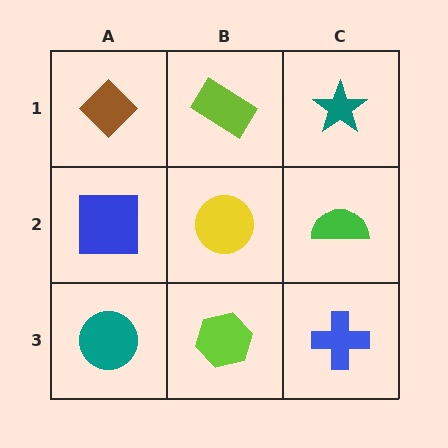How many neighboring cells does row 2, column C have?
3.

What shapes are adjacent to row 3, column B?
A yellow circle (row 2, column B), a teal circle (row 3, column A), a blue cross (row 3, column C).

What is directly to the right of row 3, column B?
A blue cross.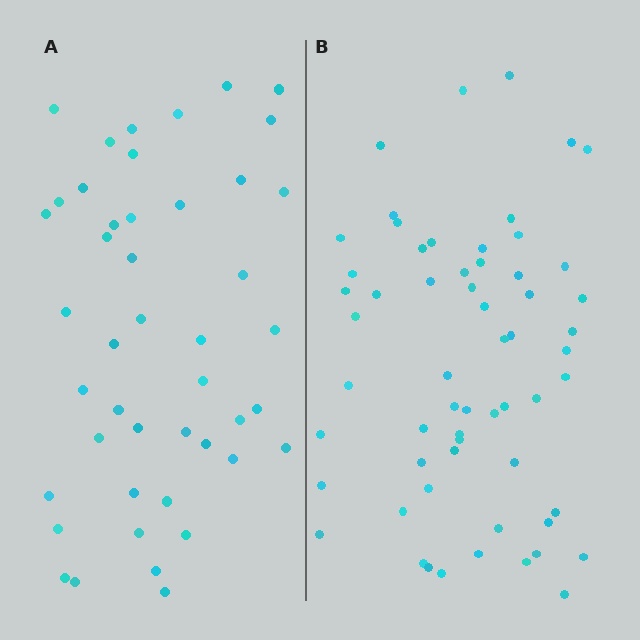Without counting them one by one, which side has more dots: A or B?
Region B (the right region) has more dots.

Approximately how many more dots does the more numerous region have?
Region B has approximately 15 more dots than region A.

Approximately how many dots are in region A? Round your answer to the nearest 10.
About 40 dots. (The exact count is 45, which rounds to 40.)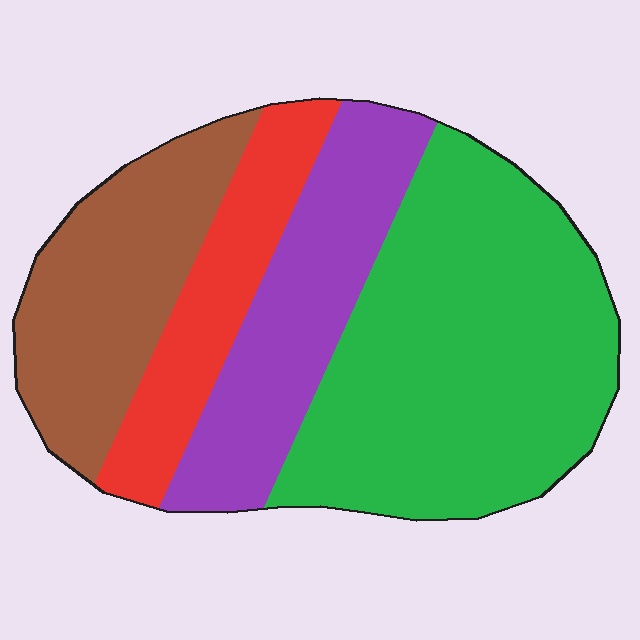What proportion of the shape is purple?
Purple covers about 20% of the shape.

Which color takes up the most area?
Green, at roughly 45%.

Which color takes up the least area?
Red, at roughly 15%.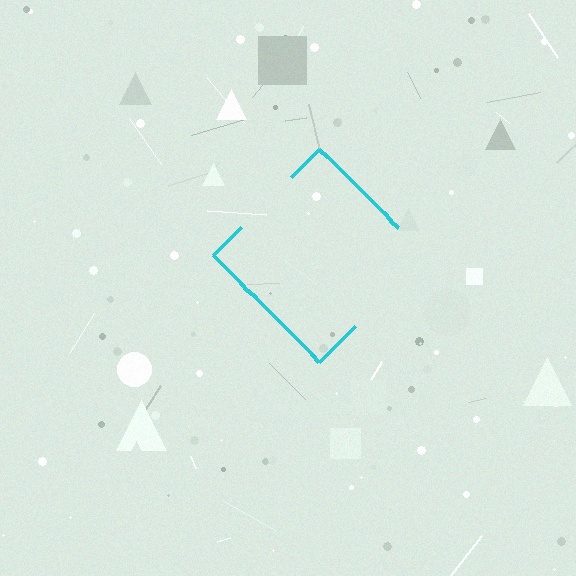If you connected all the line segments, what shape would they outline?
They would outline a diamond.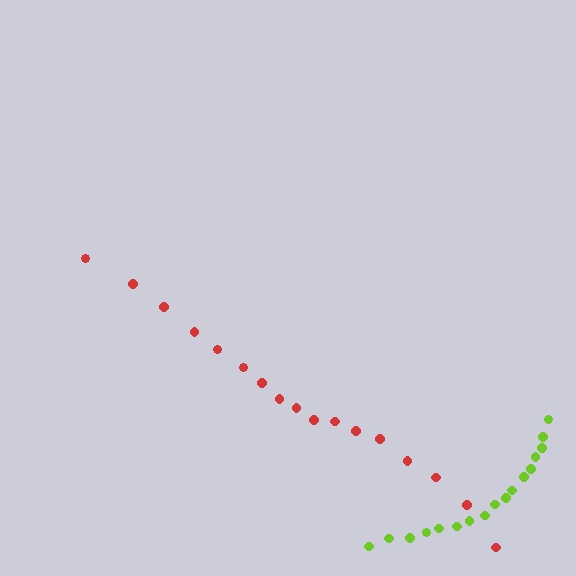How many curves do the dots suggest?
There are 2 distinct paths.